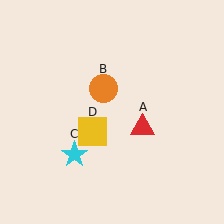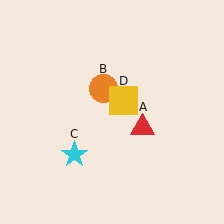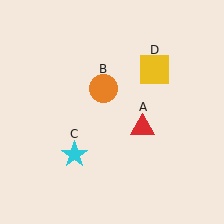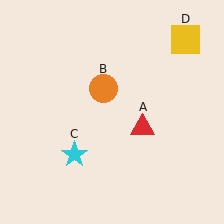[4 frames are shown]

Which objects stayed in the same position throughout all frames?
Red triangle (object A) and orange circle (object B) and cyan star (object C) remained stationary.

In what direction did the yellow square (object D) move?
The yellow square (object D) moved up and to the right.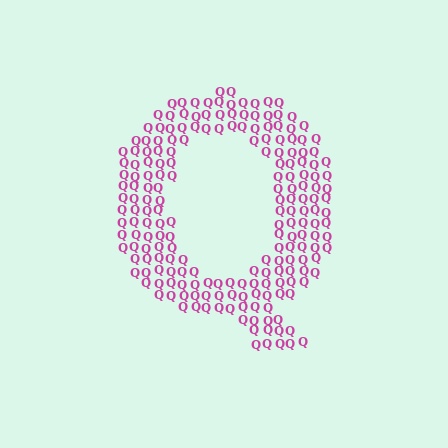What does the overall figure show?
The overall figure shows the letter Q.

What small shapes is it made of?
It is made of small letter Q's.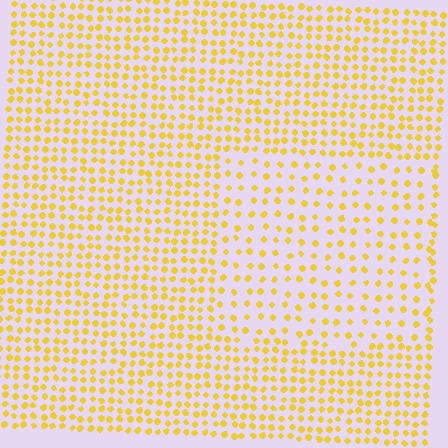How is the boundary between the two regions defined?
The boundary is defined by a change in element density (approximately 1.8x ratio). All elements are the same color, size, and shape.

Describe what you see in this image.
The image contains small yellow elements arranged at two different densities. A rectangle-shaped region is visible where the elements are less densely packed than the surrounding area.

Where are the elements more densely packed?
The elements are more densely packed outside the rectangle boundary.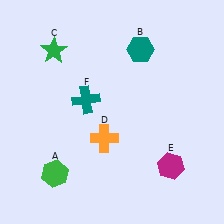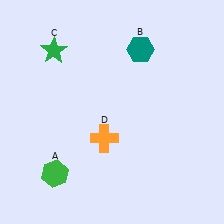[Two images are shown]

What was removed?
The magenta hexagon (E), the teal cross (F) were removed in Image 2.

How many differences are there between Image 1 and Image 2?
There are 2 differences between the two images.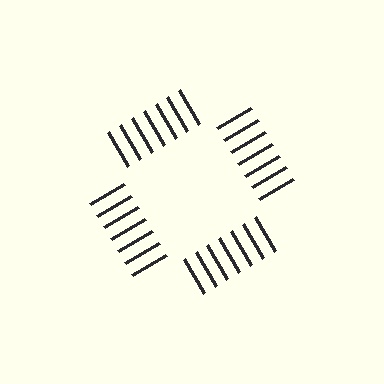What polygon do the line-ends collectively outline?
An illusory square — the line segments terminate on its edges but no continuous stroke is drawn.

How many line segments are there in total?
28 — 7 along each of the 4 edges.